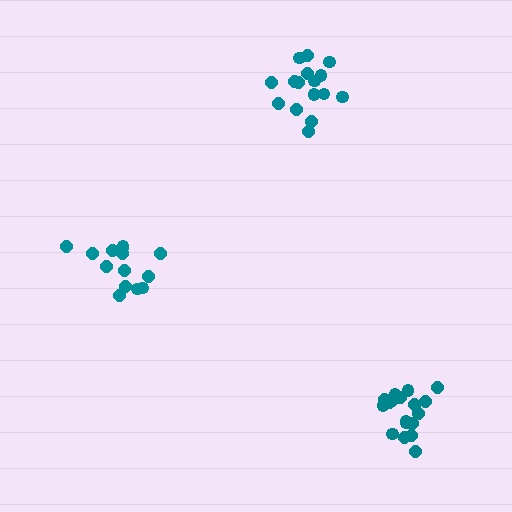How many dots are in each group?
Group 1: 14 dots, Group 2: 19 dots, Group 3: 16 dots (49 total).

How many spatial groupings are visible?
There are 3 spatial groupings.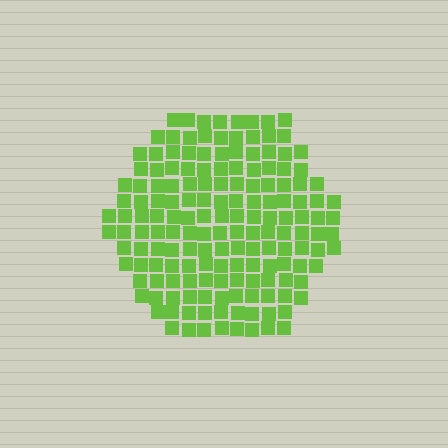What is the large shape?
The large shape is a hexagon.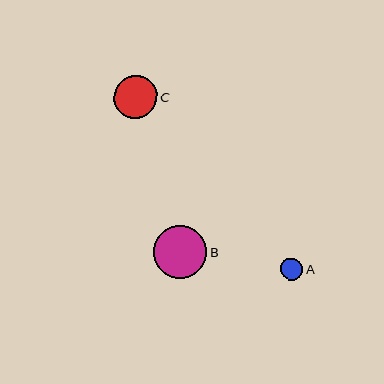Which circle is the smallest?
Circle A is the smallest with a size of approximately 22 pixels.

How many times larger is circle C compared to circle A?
Circle C is approximately 1.9 times the size of circle A.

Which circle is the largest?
Circle B is the largest with a size of approximately 53 pixels.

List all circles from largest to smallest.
From largest to smallest: B, C, A.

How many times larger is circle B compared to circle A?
Circle B is approximately 2.4 times the size of circle A.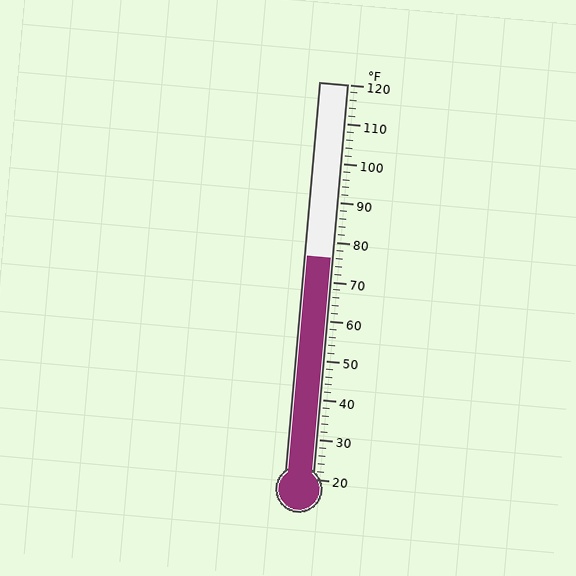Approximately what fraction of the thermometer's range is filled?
The thermometer is filled to approximately 55% of its range.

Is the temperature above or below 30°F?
The temperature is above 30°F.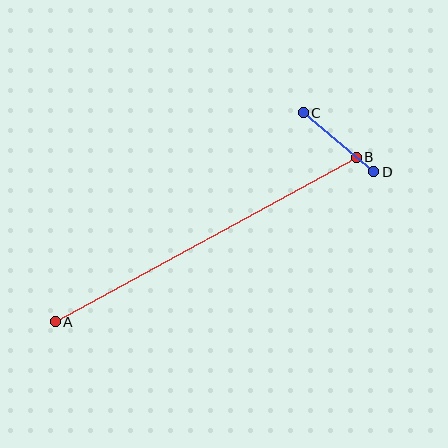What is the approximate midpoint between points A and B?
The midpoint is at approximately (206, 239) pixels.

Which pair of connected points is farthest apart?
Points A and B are farthest apart.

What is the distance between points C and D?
The distance is approximately 92 pixels.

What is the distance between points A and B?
The distance is approximately 343 pixels.